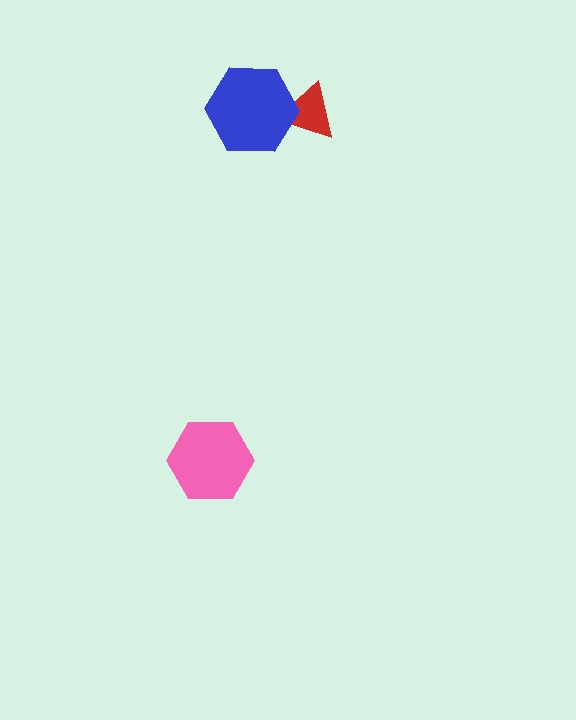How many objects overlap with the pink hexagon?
0 objects overlap with the pink hexagon.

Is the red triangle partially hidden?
Yes, it is partially covered by another shape.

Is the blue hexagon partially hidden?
No, no other shape covers it.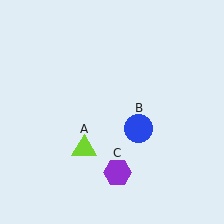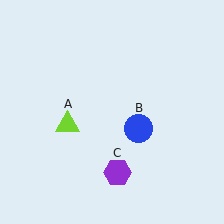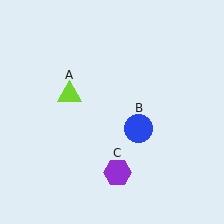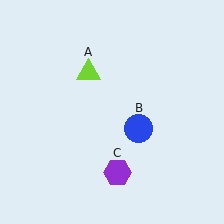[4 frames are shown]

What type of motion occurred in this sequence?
The lime triangle (object A) rotated clockwise around the center of the scene.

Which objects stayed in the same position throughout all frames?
Blue circle (object B) and purple hexagon (object C) remained stationary.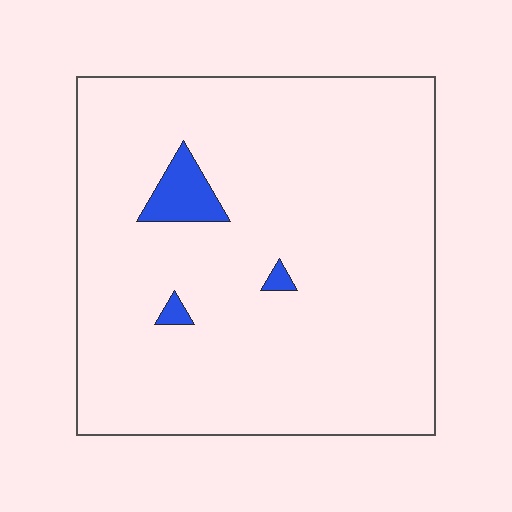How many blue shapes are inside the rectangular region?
3.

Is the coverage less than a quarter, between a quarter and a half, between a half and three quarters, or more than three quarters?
Less than a quarter.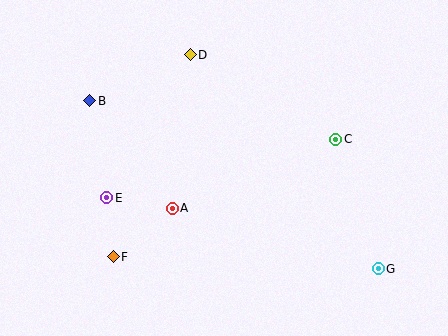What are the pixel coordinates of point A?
Point A is at (172, 208).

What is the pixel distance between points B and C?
The distance between B and C is 249 pixels.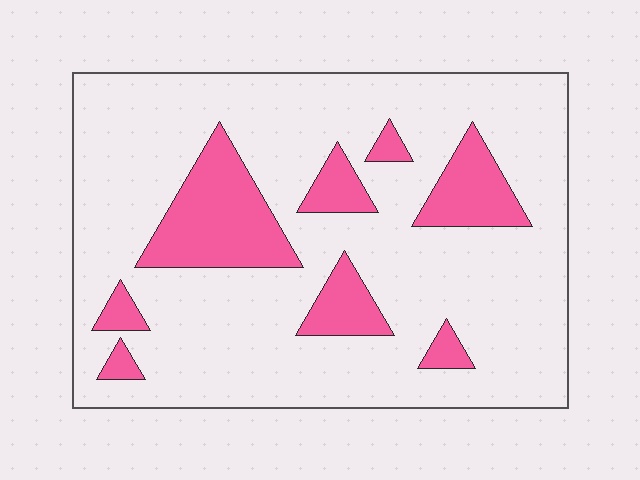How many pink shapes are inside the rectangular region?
8.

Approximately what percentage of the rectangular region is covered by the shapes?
Approximately 20%.